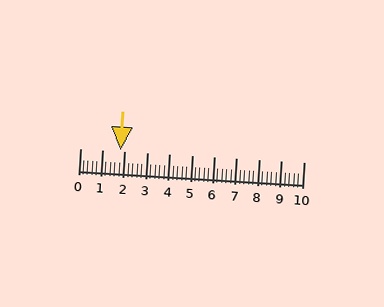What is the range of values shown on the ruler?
The ruler shows values from 0 to 10.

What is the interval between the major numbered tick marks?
The major tick marks are spaced 1 units apart.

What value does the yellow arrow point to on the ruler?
The yellow arrow points to approximately 1.8.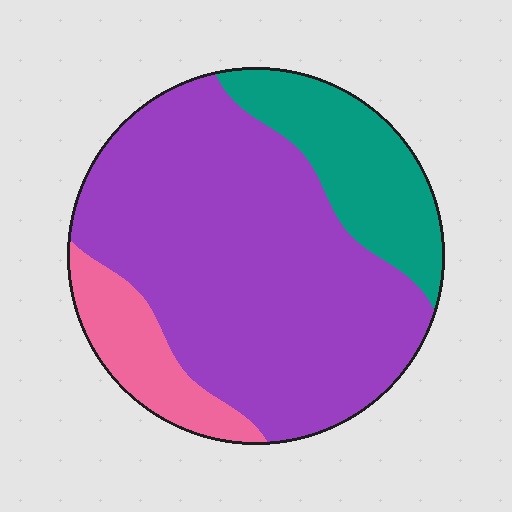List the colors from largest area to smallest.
From largest to smallest: purple, teal, pink.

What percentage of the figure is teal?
Teal takes up about one fifth (1/5) of the figure.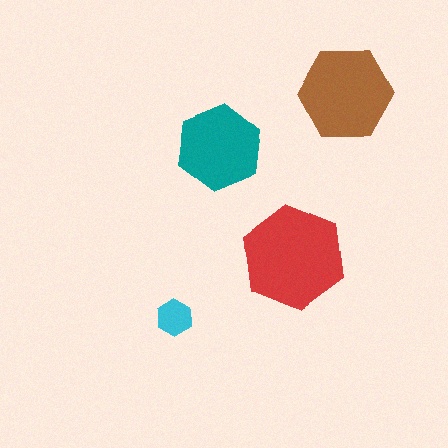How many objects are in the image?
There are 4 objects in the image.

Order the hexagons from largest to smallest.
the red one, the brown one, the teal one, the cyan one.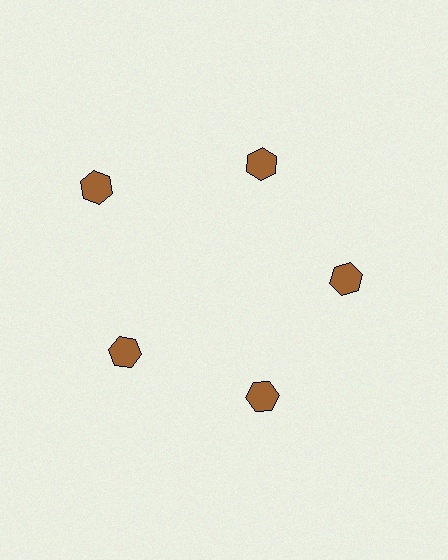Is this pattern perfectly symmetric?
No. The 5 brown hexagons are arranged in a ring, but one element near the 10 o'clock position is pushed outward from the center, breaking the 5-fold rotational symmetry.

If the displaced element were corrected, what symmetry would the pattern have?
It would have 5-fold rotational symmetry — the pattern would map onto itself every 72 degrees.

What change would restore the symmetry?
The symmetry would be restored by moving it inward, back onto the ring so that all 5 hexagons sit at equal angles and equal distance from the center.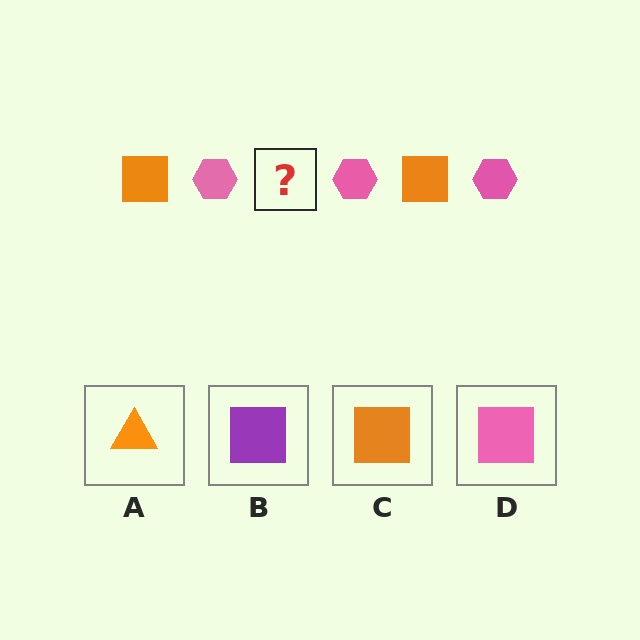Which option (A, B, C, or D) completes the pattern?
C.